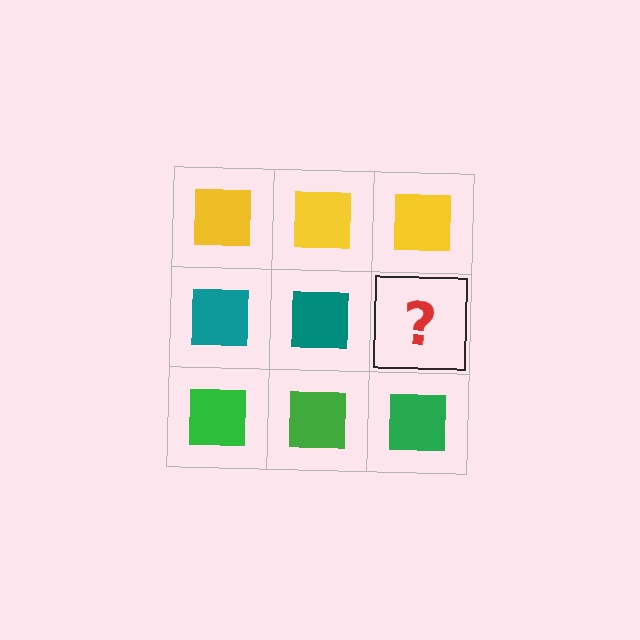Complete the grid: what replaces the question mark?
The question mark should be replaced with a teal square.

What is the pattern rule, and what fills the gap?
The rule is that each row has a consistent color. The gap should be filled with a teal square.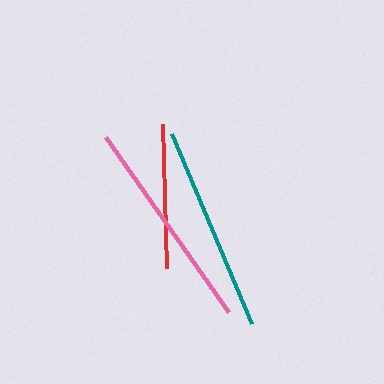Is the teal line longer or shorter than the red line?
The teal line is longer than the red line.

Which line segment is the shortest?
The red line is the shortest at approximately 144 pixels.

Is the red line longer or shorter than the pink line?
The pink line is longer than the red line.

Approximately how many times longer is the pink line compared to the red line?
The pink line is approximately 1.5 times the length of the red line.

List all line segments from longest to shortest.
From longest to shortest: pink, teal, red.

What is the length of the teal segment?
The teal segment is approximately 207 pixels long.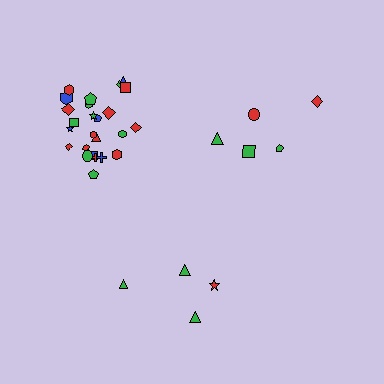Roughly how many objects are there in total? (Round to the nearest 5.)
Roughly 35 objects in total.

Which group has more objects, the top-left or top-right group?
The top-left group.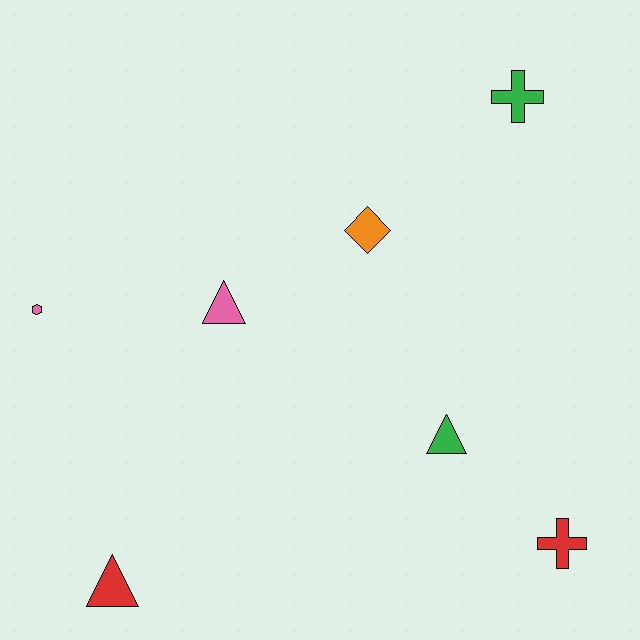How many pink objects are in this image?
There are 2 pink objects.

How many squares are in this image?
There are no squares.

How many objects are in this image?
There are 7 objects.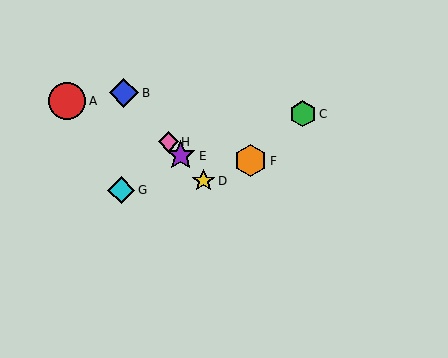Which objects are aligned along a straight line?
Objects B, D, E, H are aligned along a straight line.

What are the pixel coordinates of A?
Object A is at (67, 101).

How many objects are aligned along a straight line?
4 objects (B, D, E, H) are aligned along a straight line.